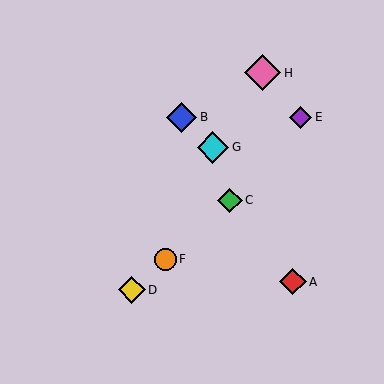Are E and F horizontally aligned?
No, E is at y≈117 and F is at y≈259.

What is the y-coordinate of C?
Object C is at y≈200.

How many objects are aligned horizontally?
2 objects (B, E) are aligned horizontally.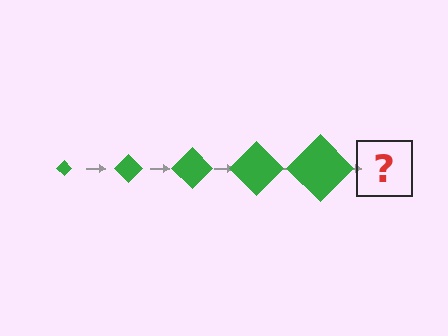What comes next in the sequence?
The next element should be a green diamond, larger than the previous one.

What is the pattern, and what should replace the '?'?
The pattern is that the diamond gets progressively larger each step. The '?' should be a green diamond, larger than the previous one.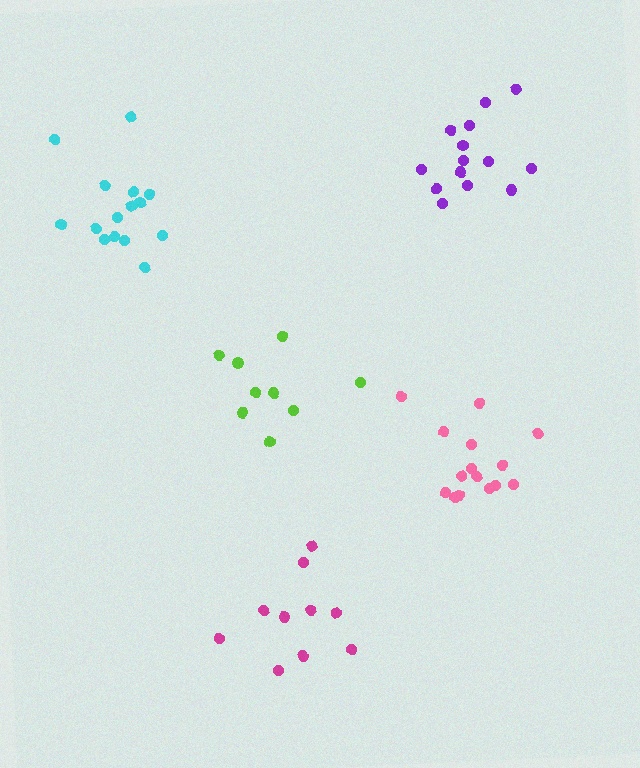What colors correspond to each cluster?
The clusters are colored: pink, lime, magenta, cyan, purple.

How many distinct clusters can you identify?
There are 5 distinct clusters.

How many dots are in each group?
Group 1: 15 dots, Group 2: 9 dots, Group 3: 10 dots, Group 4: 15 dots, Group 5: 14 dots (63 total).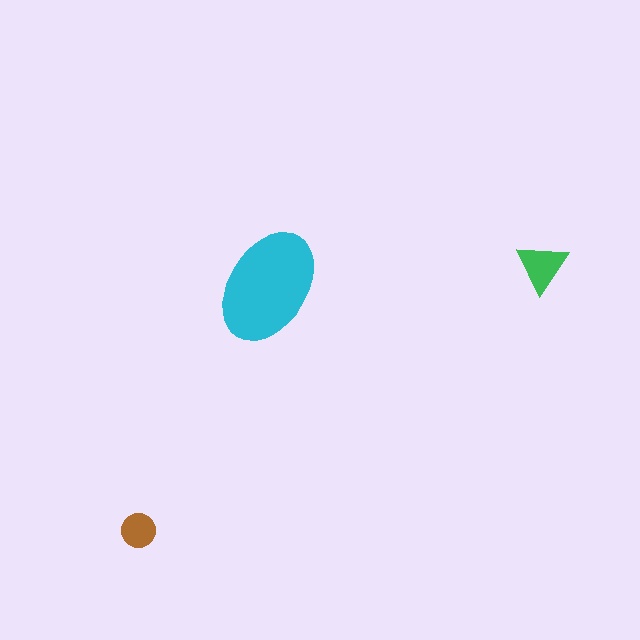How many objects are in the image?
There are 3 objects in the image.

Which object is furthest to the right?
The green triangle is rightmost.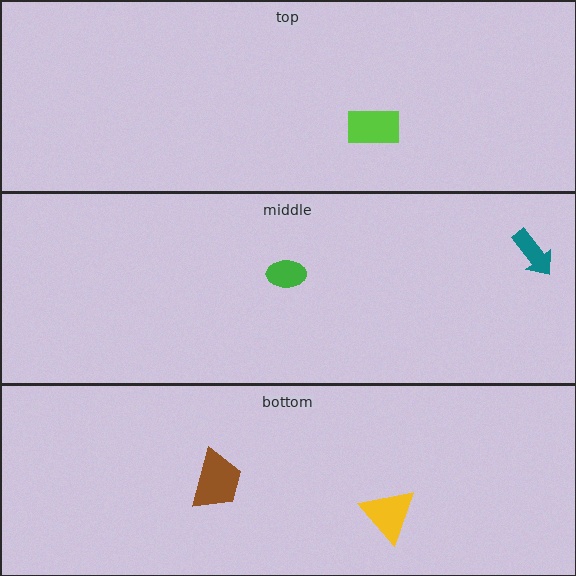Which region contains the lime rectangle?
The top region.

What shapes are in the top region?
The lime rectangle.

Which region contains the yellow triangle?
The bottom region.